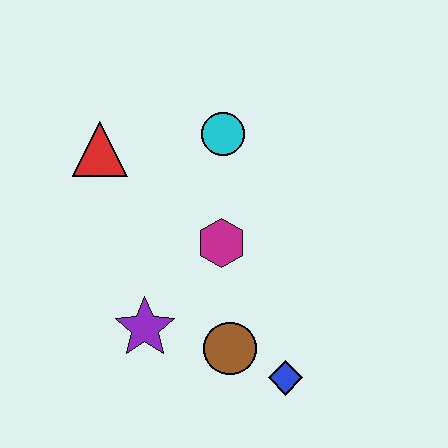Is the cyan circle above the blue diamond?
Yes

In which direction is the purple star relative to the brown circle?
The purple star is to the left of the brown circle.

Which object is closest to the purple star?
The brown circle is closest to the purple star.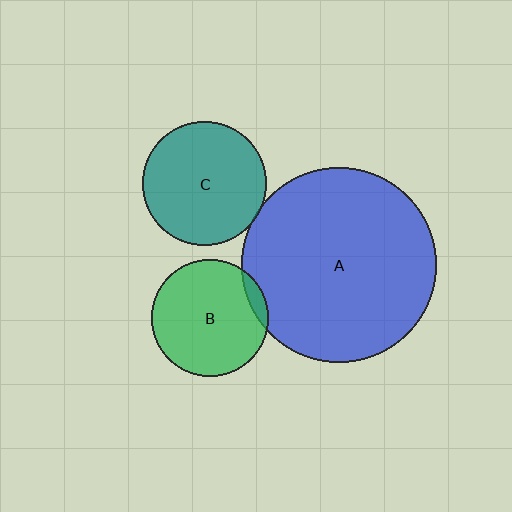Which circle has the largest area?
Circle A (blue).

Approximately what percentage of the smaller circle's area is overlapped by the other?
Approximately 5%.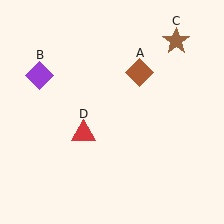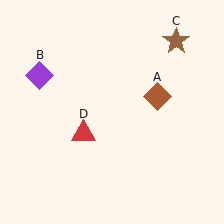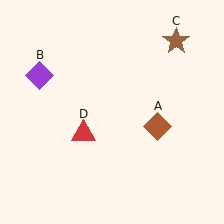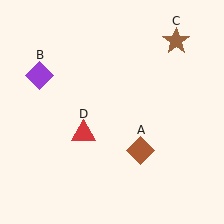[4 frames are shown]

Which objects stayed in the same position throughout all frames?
Purple diamond (object B) and brown star (object C) and red triangle (object D) remained stationary.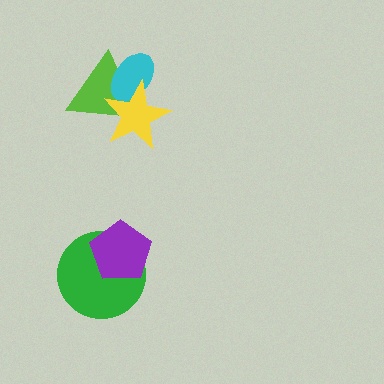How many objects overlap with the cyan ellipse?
2 objects overlap with the cyan ellipse.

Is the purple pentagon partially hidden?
No, no other shape covers it.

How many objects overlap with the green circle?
1 object overlaps with the green circle.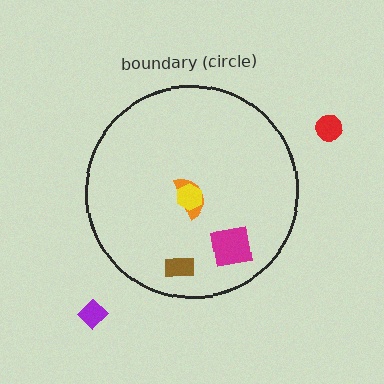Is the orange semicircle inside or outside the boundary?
Inside.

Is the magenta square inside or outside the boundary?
Inside.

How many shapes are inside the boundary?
4 inside, 2 outside.